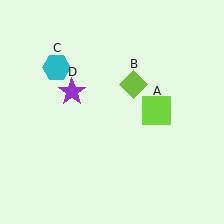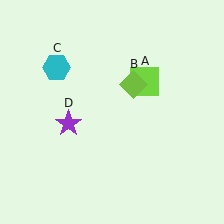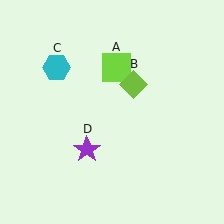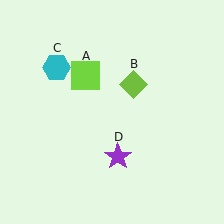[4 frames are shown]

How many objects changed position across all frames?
2 objects changed position: lime square (object A), purple star (object D).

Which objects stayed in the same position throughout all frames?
Lime diamond (object B) and cyan hexagon (object C) remained stationary.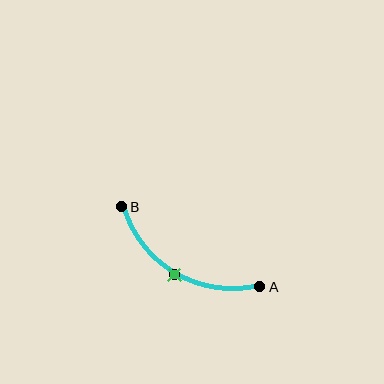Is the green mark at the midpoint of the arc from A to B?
Yes. The green mark lies on the arc at equal arc-length from both A and B — it is the arc midpoint.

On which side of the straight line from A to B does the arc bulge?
The arc bulges below the straight line connecting A and B.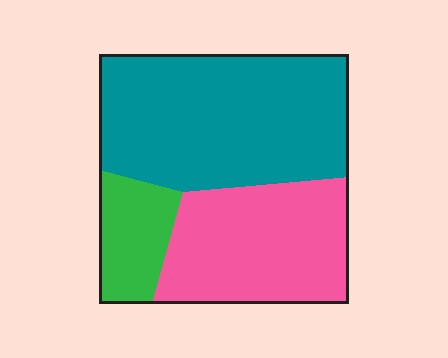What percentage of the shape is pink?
Pink covers roughly 35% of the shape.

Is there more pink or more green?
Pink.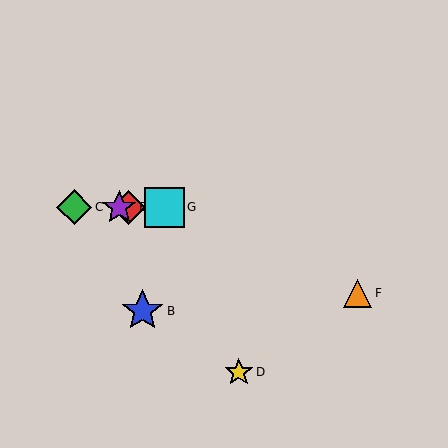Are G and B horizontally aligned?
No, G is at y≈207 and B is at y≈311.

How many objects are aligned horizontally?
4 objects (A, C, E, G) are aligned horizontally.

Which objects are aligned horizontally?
Objects A, C, E, G are aligned horizontally.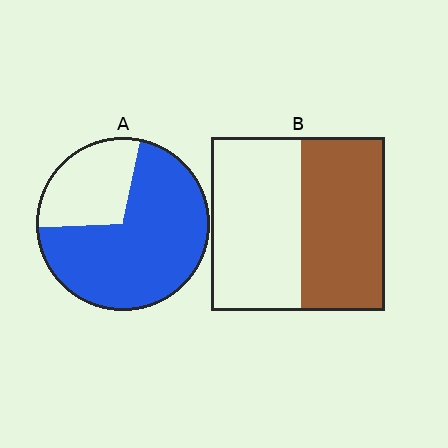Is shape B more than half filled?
Roughly half.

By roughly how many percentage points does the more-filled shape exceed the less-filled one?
By roughly 25 percentage points (A over B).